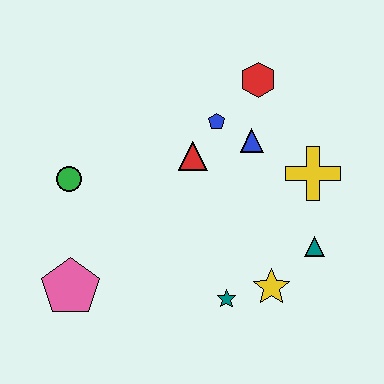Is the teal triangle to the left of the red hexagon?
No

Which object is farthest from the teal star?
The red hexagon is farthest from the teal star.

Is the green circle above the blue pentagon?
No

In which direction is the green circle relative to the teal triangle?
The green circle is to the left of the teal triangle.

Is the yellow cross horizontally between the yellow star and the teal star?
No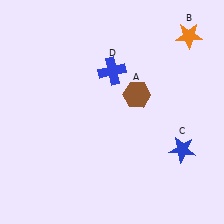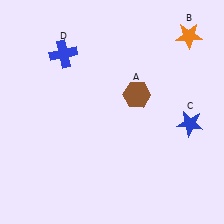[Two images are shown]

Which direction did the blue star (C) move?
The blue star (C) moved up.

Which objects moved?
The objects that moved are: the blue star (C), the blue cross (D).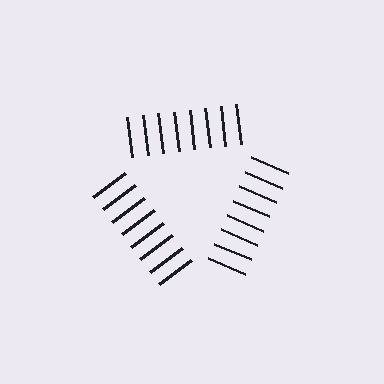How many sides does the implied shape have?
3 sides — the line-ends trace a triangle.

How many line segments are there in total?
24 — 8 along each of the 3 edges.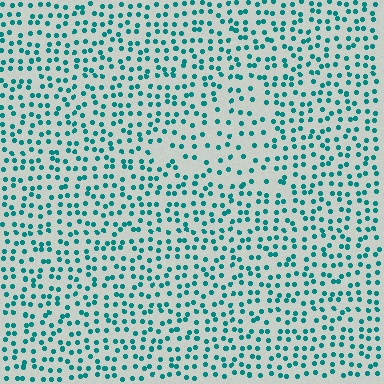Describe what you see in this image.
The image contains small teal elements arranged at two different densities. A triangle-shaped region is visible where the elements are less densely packed than the surrounding area.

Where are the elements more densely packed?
The elements are more densely packed outside the triangle boundary.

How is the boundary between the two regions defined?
The boundary is defined by a change in element density (approximately 1.7x ratio). All elements are the same color, size, and shape.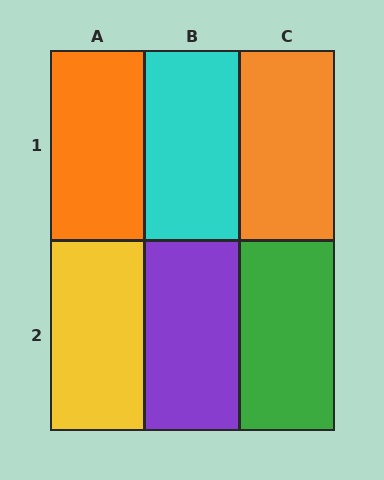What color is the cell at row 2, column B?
Purple.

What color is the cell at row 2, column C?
Green.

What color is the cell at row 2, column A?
Yellow.